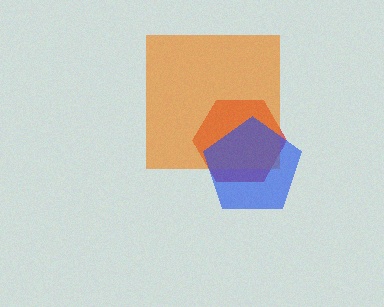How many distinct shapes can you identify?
There are 3 distinct shapes: a red hexagon, an orange square, a blue pentagon.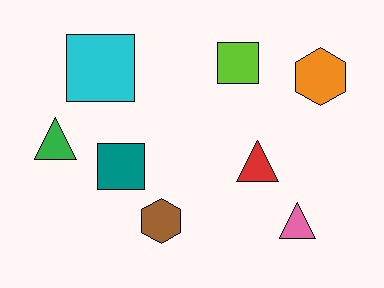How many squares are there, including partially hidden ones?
There are 3 squares.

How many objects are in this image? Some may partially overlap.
There are 8 objects.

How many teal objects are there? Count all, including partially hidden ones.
There is 1 teal object.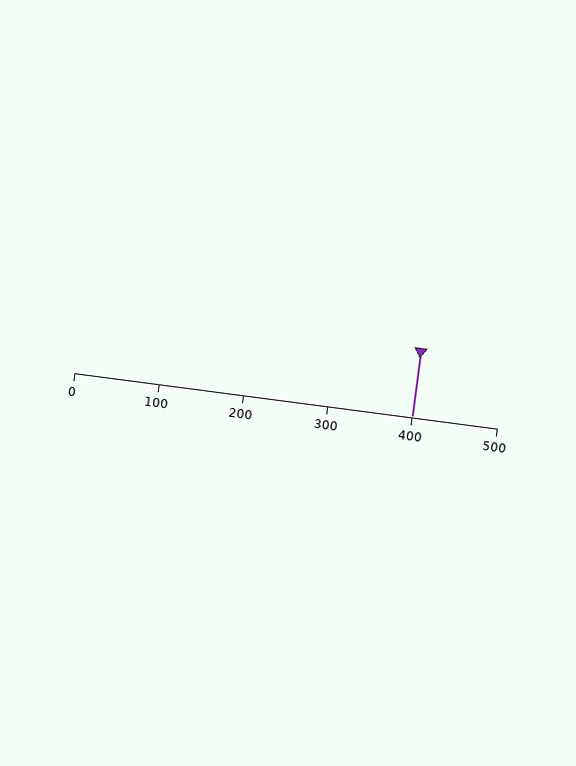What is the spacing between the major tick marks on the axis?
The major ticks are spaced 100 apart.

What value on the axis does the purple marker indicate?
The marker indicates approximately 400.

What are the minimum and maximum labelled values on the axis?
The axis runs from 0 to 500.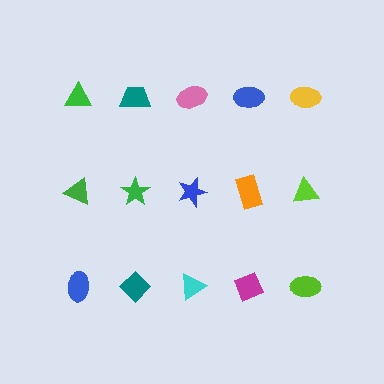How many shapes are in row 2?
5 shapes.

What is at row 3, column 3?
A cyan triangle.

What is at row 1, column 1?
A green triangle.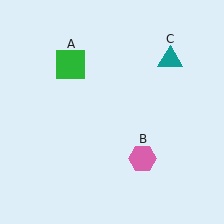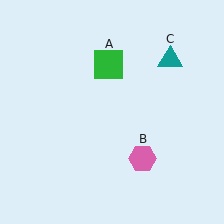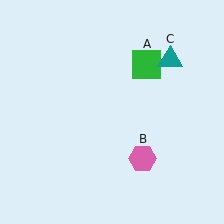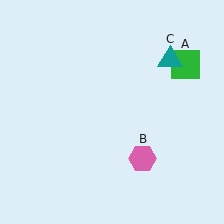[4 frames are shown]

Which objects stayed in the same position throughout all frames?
Pink hexagon (object B) and teal triangle (object C) remained stationary.